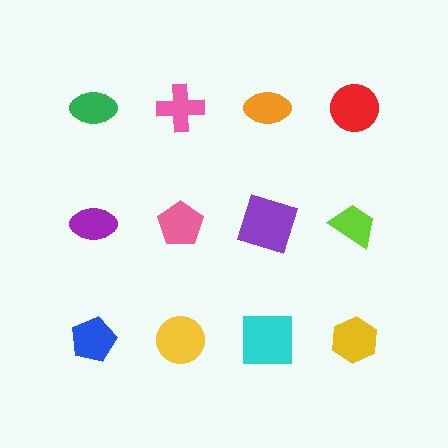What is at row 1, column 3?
An orange ellipse.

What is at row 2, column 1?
A purple ellipse.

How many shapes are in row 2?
4 shapes.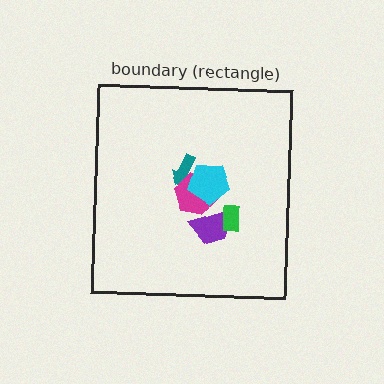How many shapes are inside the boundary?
5 inside, 0 outside.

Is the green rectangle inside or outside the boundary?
Inside.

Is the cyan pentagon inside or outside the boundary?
Inside.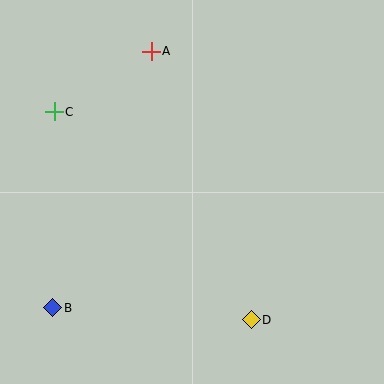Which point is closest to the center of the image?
Point D at (251, 320) is closest to the center.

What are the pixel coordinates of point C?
Point C is at (54, 112).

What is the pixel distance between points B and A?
The distance between B and A is 275 pixels.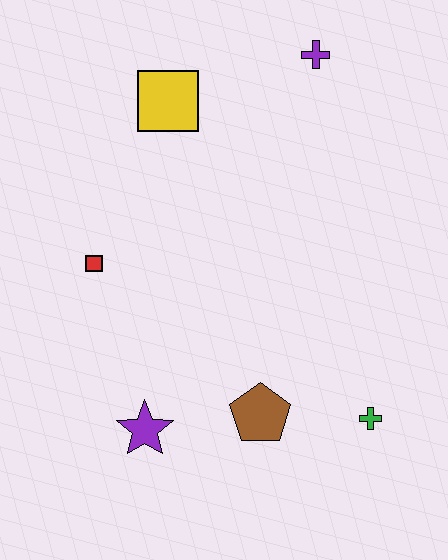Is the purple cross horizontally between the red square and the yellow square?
No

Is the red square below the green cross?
No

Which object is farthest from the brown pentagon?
The purple cross is farthest from the brown pentagon.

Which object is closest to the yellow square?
The purple cross is closest to the yellow square.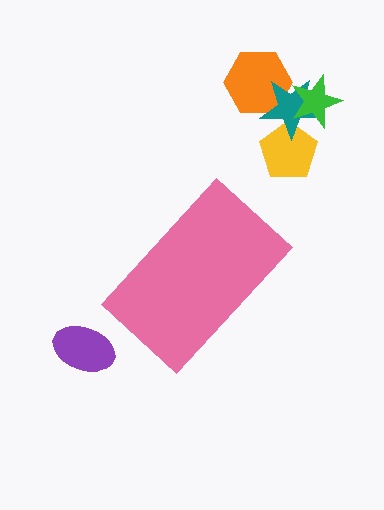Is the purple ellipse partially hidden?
No, the purple ellipse is fully visible.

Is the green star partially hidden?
No, the green star is fully visible.